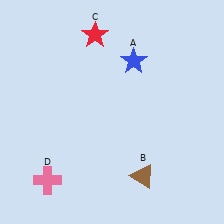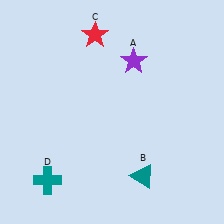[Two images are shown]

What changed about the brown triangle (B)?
In Image 1, B is brown. In Image 2, it changed to teal.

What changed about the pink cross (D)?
In Image 1, D is pink. In Image 2, it changed to teal.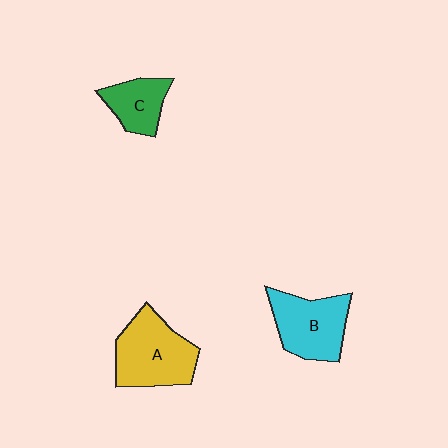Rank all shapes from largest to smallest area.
From largest to smallest: A (yellow), B (cyan), C (green).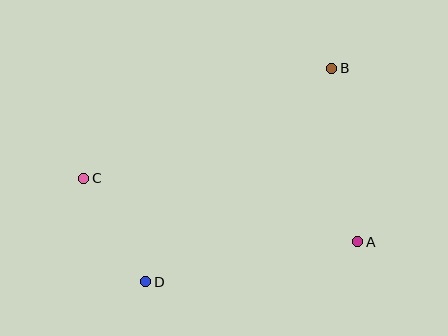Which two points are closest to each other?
Points C and D are closest to each other.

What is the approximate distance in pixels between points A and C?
The distance between A and C is approximately 281 pixels.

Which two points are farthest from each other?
Points B and D are farthest from each other.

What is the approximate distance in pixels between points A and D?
The distance between A and D is approximately 216 pixels.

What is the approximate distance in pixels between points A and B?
The distance between A and B is approximately 176 pixels.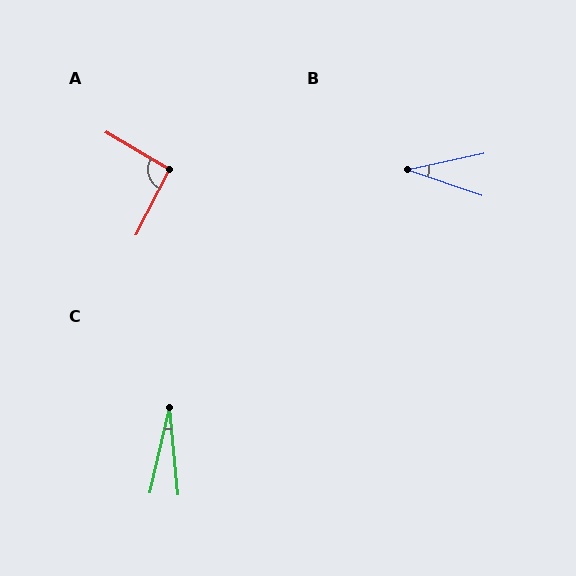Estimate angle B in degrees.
Approximately 31 degrees.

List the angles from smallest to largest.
C (18°), B (31°), A (94°).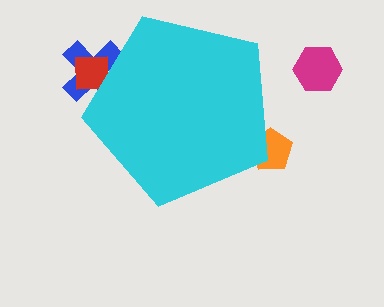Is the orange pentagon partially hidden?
Yes, the orange pentagon is partially hidden behind the cyan pentagon.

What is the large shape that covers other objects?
A cyan pentagon.